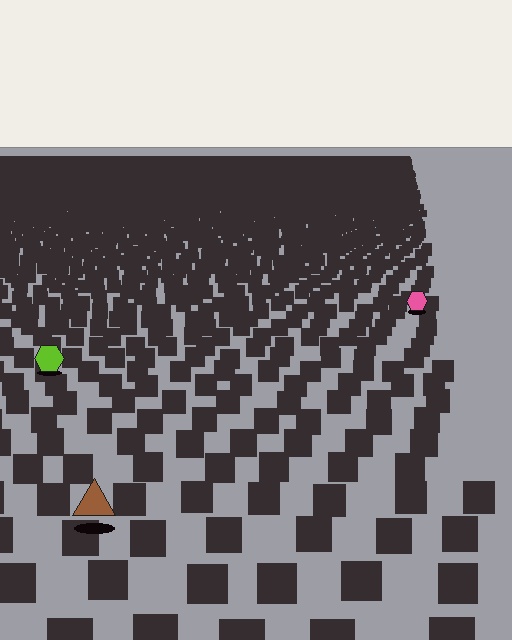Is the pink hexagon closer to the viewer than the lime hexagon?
No. The lime hexagon is closer — you can tell from the texture gradient: the ground texture is coarser near it.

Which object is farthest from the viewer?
The pink hexagon is farthest from the viewer. It appears smaller and the ground texture around it is denser.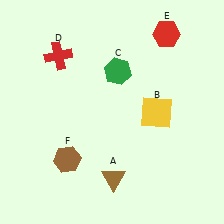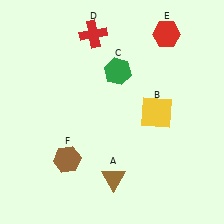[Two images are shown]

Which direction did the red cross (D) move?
The red cross (D) moved right.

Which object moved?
The red cross (D) moved right.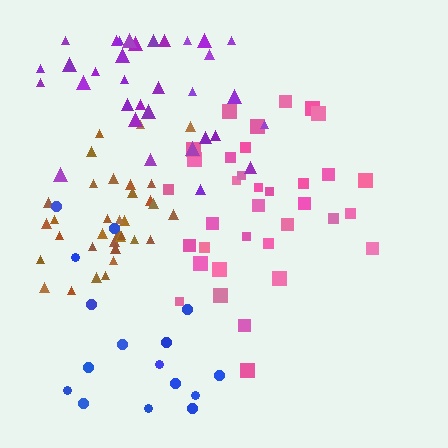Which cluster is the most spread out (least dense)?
Blue.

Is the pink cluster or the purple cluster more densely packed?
Pink.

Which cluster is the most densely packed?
Brown.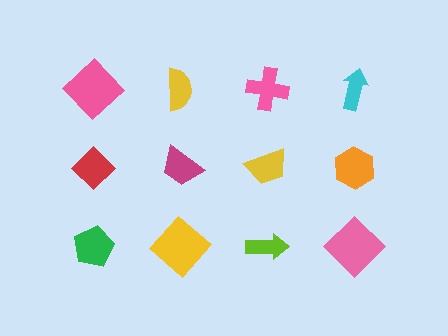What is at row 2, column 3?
A yellow trapezoid.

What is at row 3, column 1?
A green pentagon.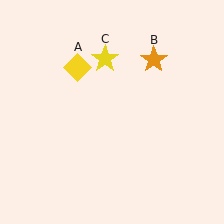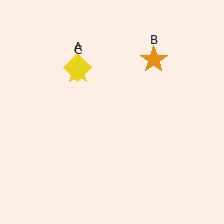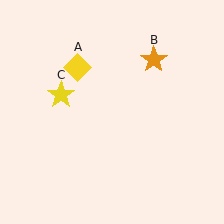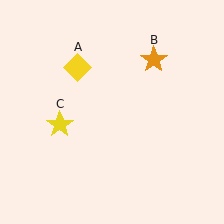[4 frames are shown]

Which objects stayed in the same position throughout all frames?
Yellow diamond (object A) and orange star (object B) remained stationary.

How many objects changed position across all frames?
1 object changed position: yellow star (object C).